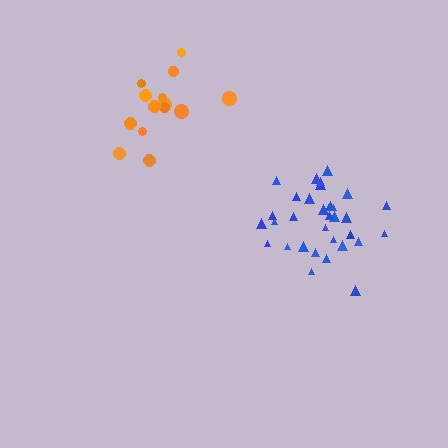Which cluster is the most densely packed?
Blue.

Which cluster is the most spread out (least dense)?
Orange.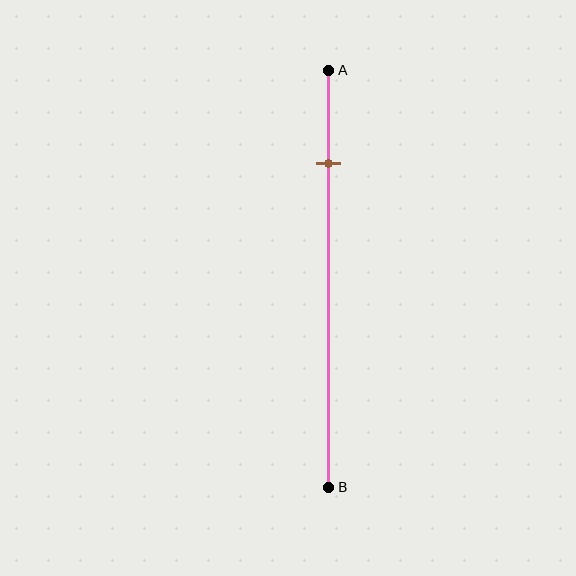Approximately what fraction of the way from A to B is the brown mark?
The brown mark is approximately 20% of the way from A to B.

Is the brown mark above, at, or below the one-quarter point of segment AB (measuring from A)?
The brown mark is approximately at the one-quarter point of segment AB.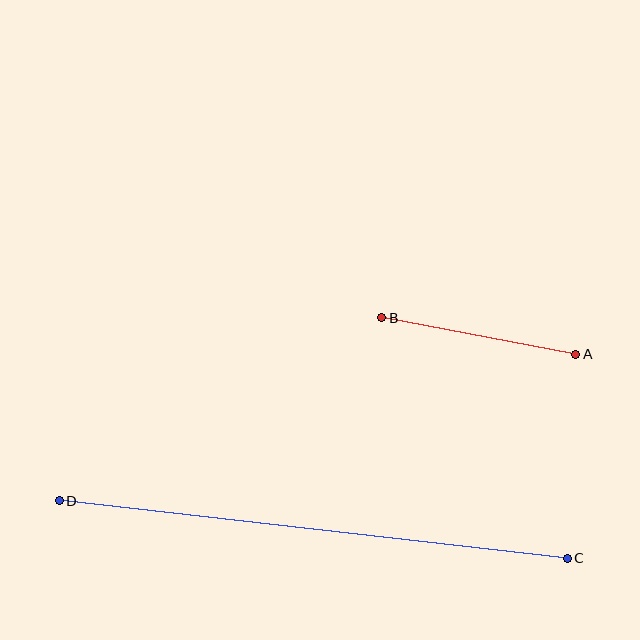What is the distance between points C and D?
The distance is approximately 511 pixels.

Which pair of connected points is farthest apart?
Points C and D are farthest apart.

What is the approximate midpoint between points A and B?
The midpoint is at approximately (479, 336) pixels.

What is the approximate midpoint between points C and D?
The midpoint is at approximately (313, 529) pixels.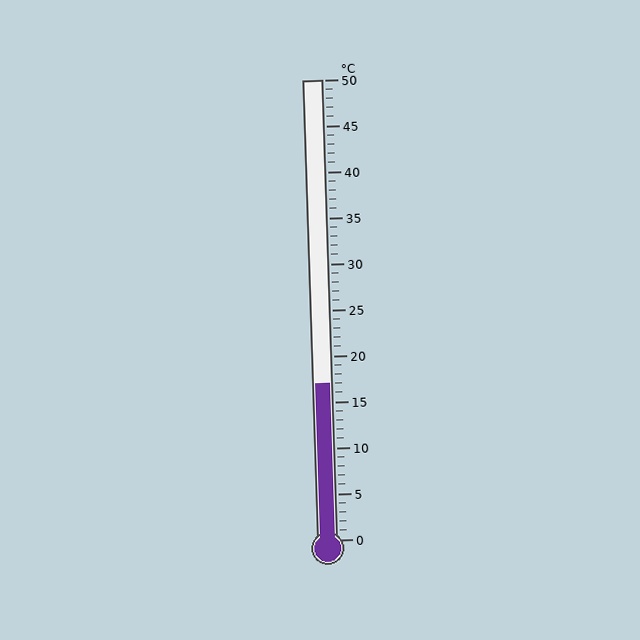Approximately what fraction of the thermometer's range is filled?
The thermometer is filled to approximately 35% of its range.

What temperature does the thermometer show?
The thermometer shows approximately 17°C.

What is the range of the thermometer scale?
The thermometer scale ranges from 0°C to 50°C.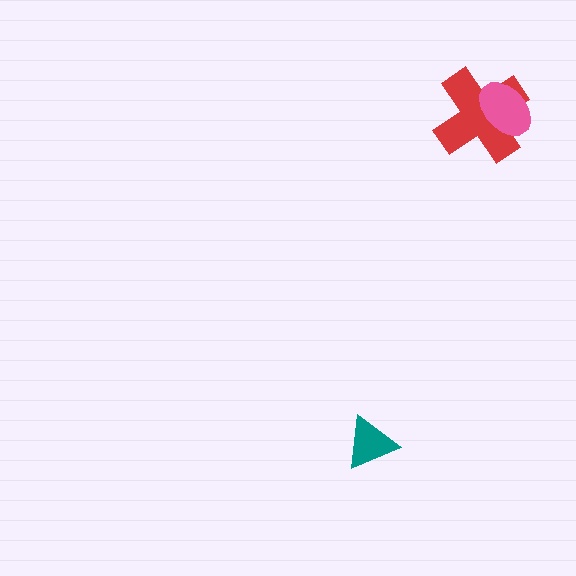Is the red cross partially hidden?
Yes, it is partially covered by another shape.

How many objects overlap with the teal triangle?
0 objects overlap with the teal triangle.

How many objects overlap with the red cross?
1 object overlaps with the red cross.